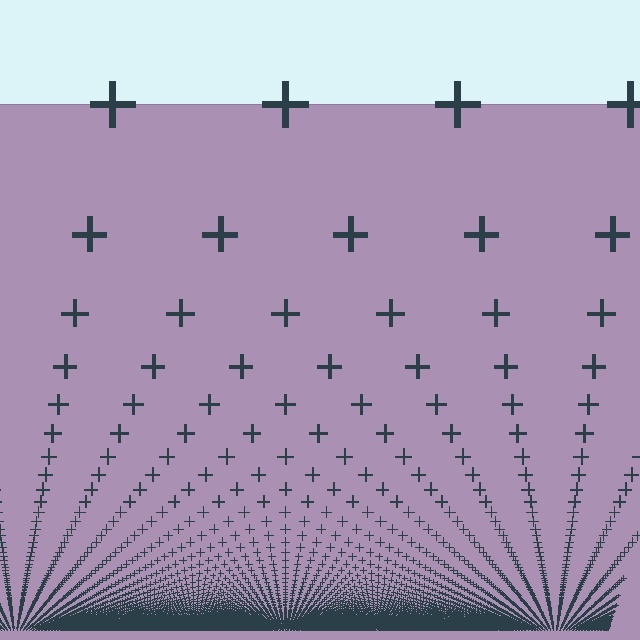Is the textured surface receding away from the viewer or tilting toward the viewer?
The surface appears to tilt toward the viewer. Texture elements get larger and sparser toward the top.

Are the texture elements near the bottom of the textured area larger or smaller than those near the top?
Smaller. The gradient is inverted — elements near the bottom are smaller and denser.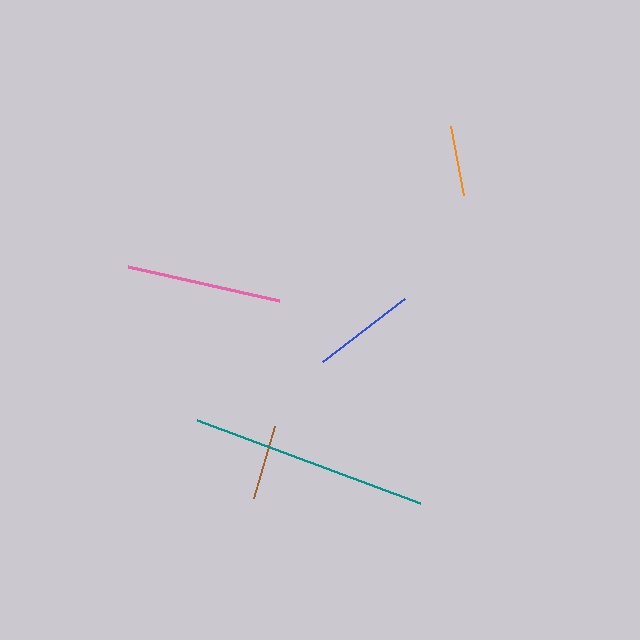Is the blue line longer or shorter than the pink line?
The pink line is longer than the blue line.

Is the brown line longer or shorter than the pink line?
The pink line is longer than the brown line.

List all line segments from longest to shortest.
From longest to shortest: teal, pink, blue, brown, orange.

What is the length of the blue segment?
The blue segment is approximately 104 pixels long.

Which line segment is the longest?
The teal line is the longest at approximately 238 pixels.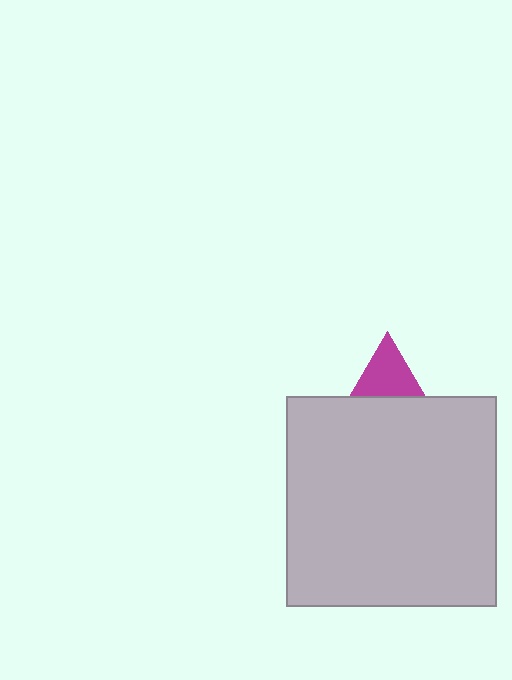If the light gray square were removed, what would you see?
You would see the complete magenta triangle.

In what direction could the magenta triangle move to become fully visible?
The magenta triangle could move up. That would shift it out from behind the light gray square entirely.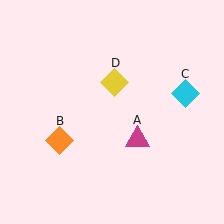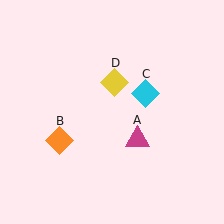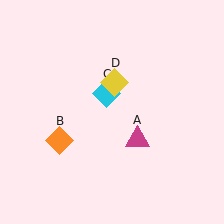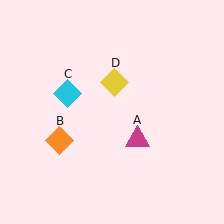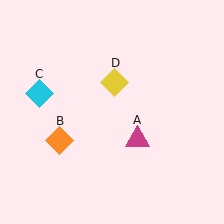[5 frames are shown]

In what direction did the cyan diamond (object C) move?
The cyan diamond (object C) moved left.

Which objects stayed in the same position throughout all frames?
Magenta triangle (object A) and orange diamond (object B) and yellow diamond (object D) remained stationary.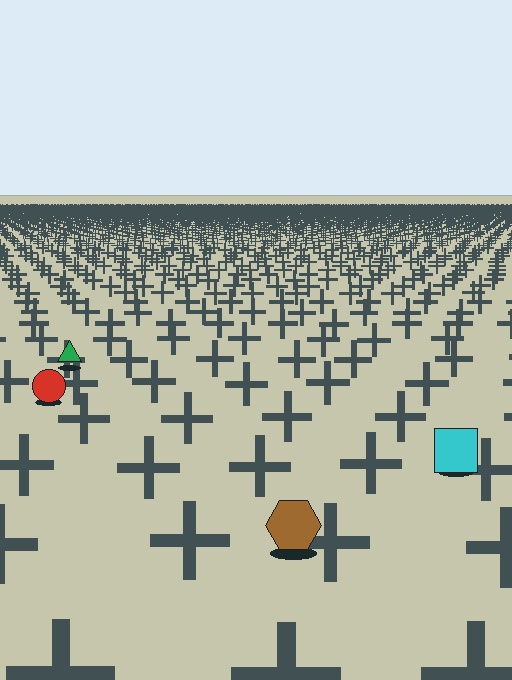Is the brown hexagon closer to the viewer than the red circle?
Yes. The brown hexagon is closer — you can tell from the texture gradient: the ground texture is coarser near it.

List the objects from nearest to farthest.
From nearest to farthest: the brown hexagon, the cyan square, the red circle, the green triangle.